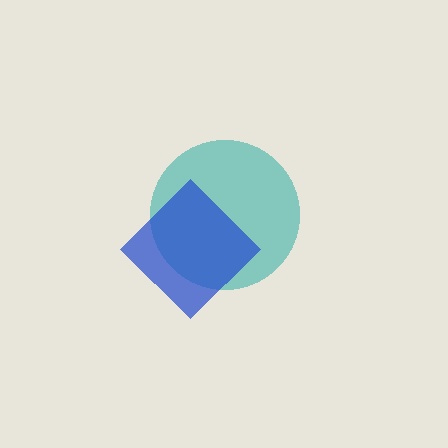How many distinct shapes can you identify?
There are 2 distinct shapes: a teal circle, a blue diamond.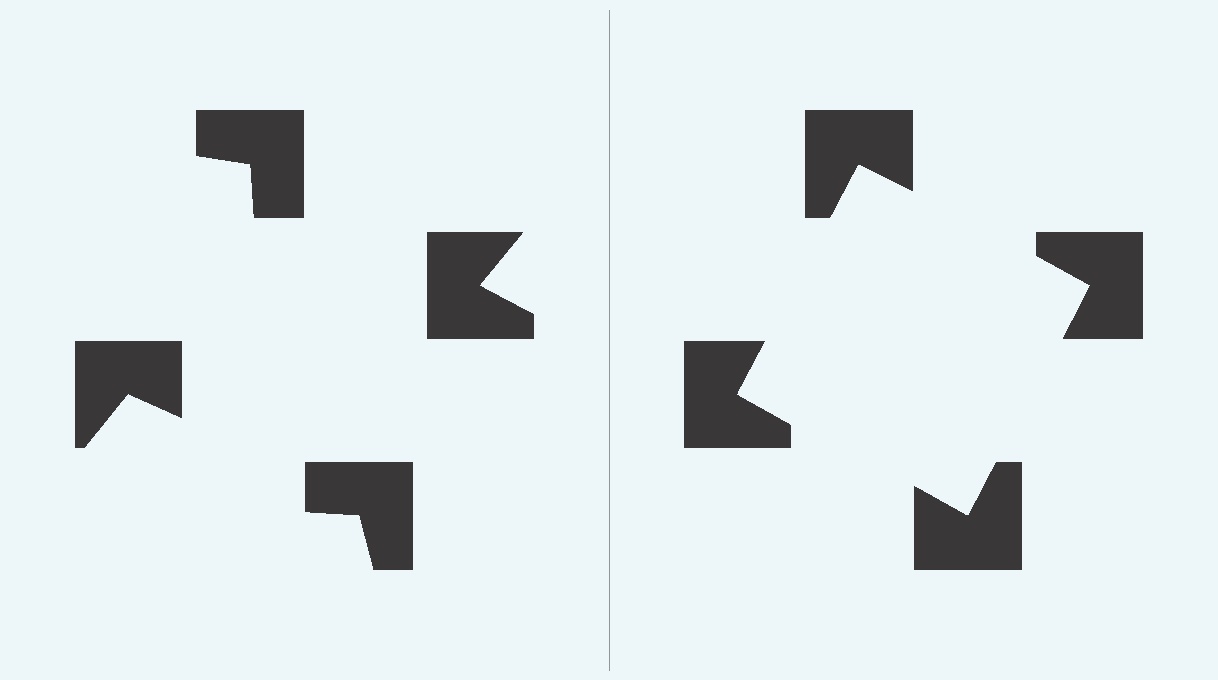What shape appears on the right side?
An illusory square.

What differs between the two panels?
The notched squares are positioned identically on both sides; only the wedge orientations differ. On the right they align to a square; on the left they are misaligned.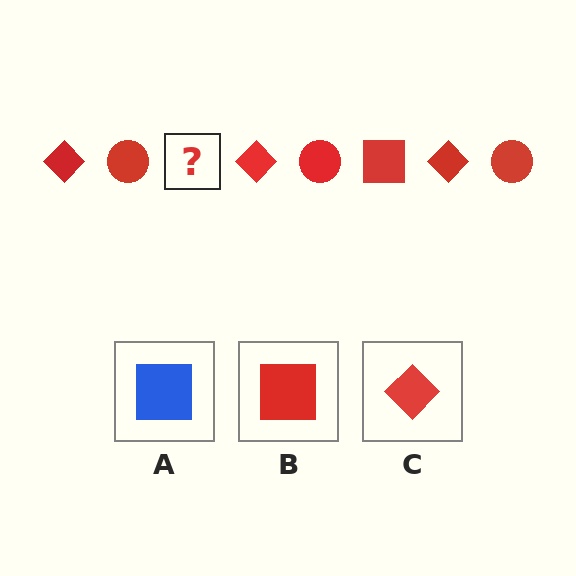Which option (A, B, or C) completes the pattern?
B.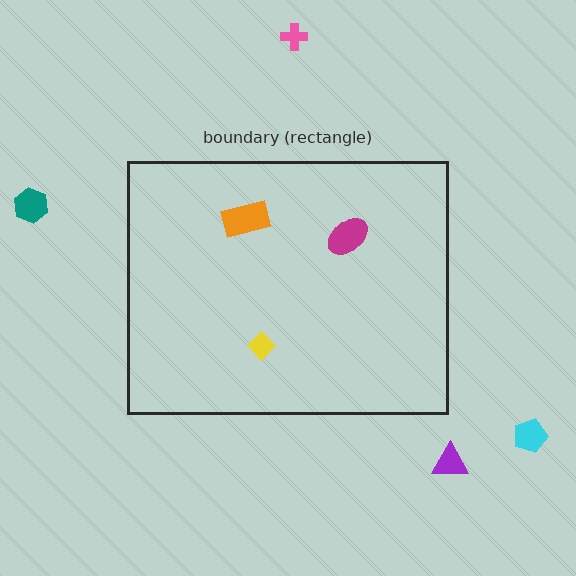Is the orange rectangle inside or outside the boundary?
Inside.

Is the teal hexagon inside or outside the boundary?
Outside.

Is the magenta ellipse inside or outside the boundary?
Inside.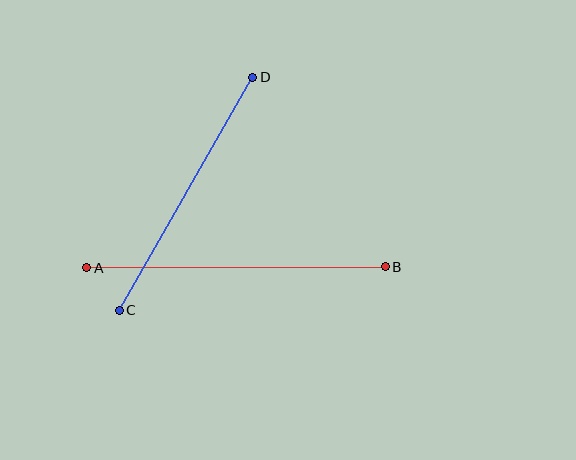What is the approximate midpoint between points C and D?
The midpoint is at approximately (186, 194) pixels.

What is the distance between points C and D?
The distance is approximately 268 pixels.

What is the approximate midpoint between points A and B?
The midpoint is at approximately (236, 267) pixels.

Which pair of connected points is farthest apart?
Points A and B are farthest apart.